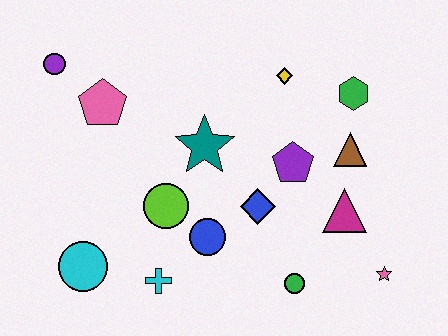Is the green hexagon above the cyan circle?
Yes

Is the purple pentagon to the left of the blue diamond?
No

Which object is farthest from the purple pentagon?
The purple circle is farthest from the purple pentagon.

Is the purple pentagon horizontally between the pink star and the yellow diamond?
Yes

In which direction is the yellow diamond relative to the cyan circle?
The yellow diamond is to the right of the cyan circle.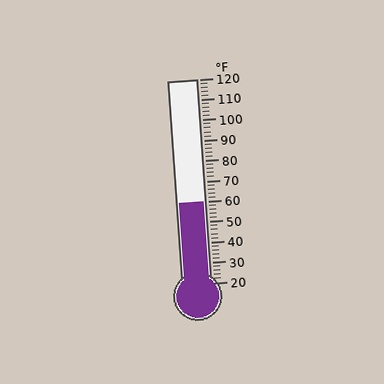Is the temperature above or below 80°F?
The temperature is below 80°F.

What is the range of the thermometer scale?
The thermometer scale ranges from 20°F to 120°F.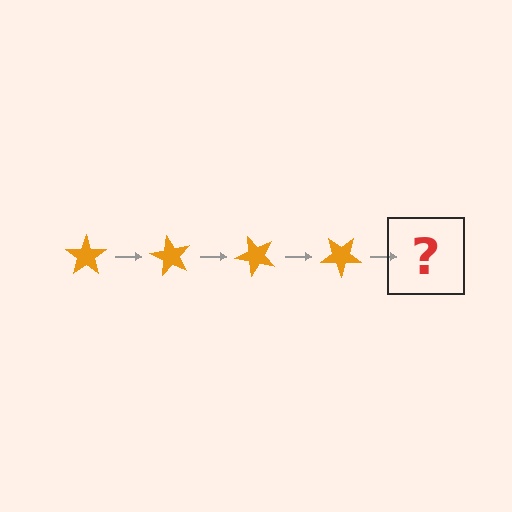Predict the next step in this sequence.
The next step is an orange star rotated 240 degrees.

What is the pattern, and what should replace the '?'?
The pattern is that the star rotates 60 degrees each step. The '?' should be an orange star rotated 240 degrees.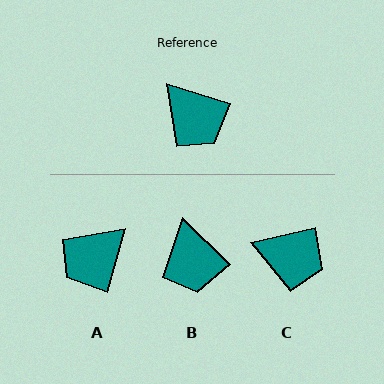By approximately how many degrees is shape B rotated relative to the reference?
Approximately 28 degrees clockwise.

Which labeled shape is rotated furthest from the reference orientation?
A, about 88 degrees away.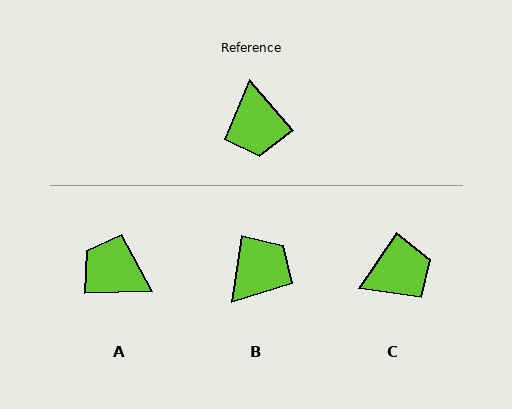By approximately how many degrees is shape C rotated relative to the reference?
Approximately 104 degrees counter-clockwise.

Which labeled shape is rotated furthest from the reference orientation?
B, about 129 degrees away.